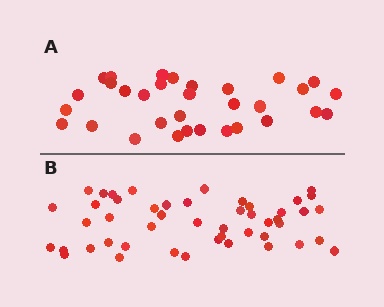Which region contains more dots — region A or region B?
Region B (the bottom region) has more dots.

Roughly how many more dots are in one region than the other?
Region B has approximately 15 more dots than region A.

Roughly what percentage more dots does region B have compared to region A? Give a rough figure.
About 50% more.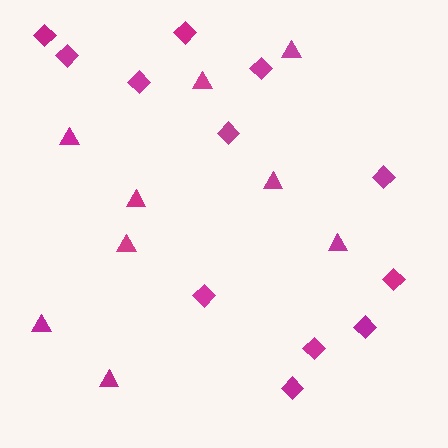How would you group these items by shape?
There are 2 groups: one group of triangles (9) and one group of diamonds (12).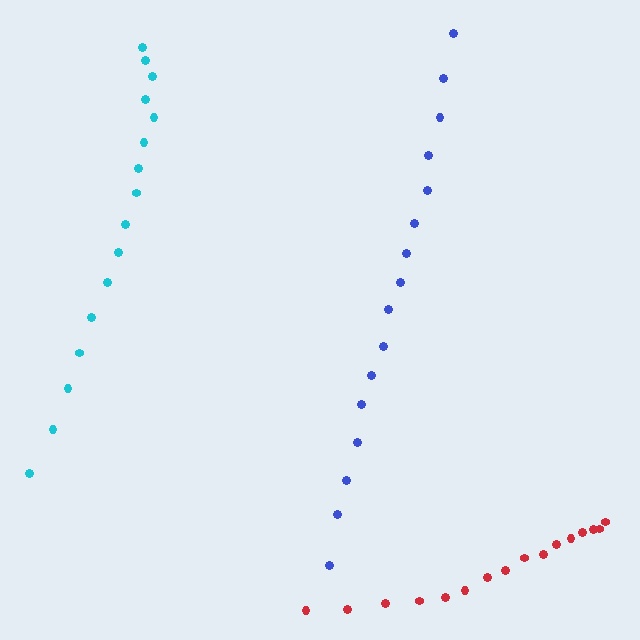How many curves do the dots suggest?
There are 3 distinct paths.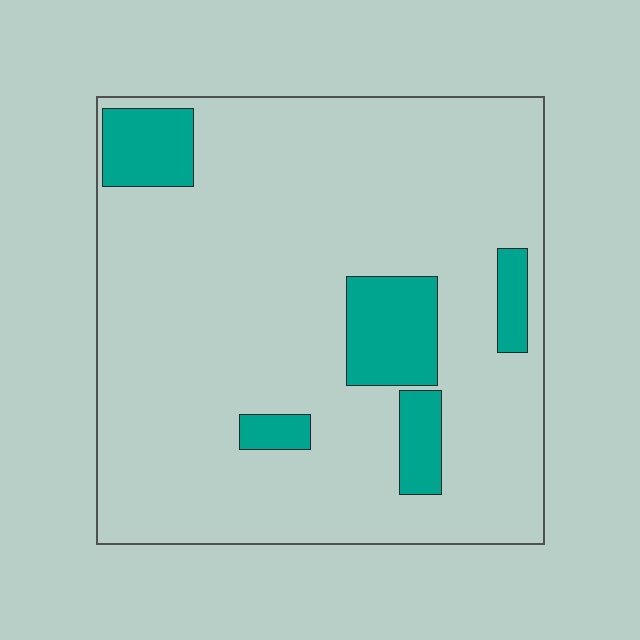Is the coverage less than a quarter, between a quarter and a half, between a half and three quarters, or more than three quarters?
Less than a quarter.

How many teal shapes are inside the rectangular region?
5.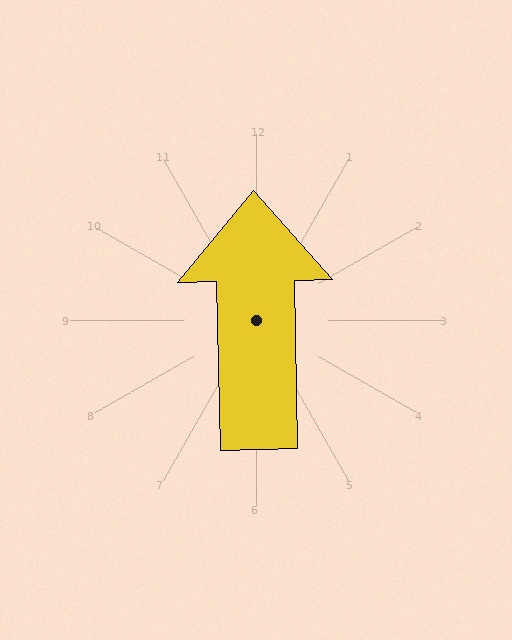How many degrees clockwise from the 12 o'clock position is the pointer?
Approximately 359 degrees.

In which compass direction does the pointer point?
North.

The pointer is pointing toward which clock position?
Roughly 12 o'clock.